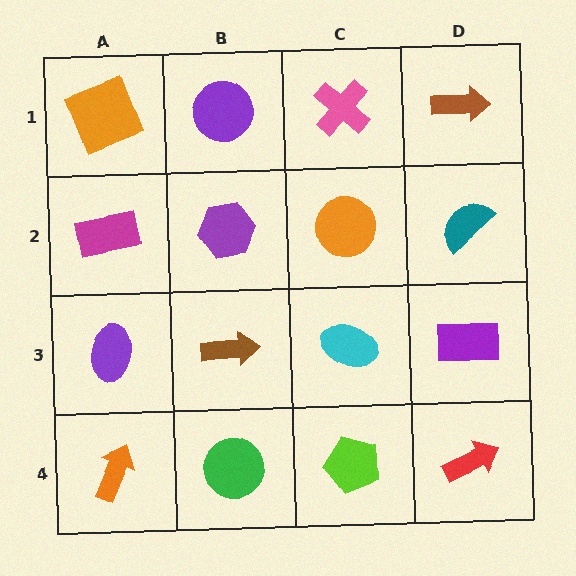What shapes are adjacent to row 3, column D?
A teal semicircle (row 2, column D), a red arrow (row 4, column D), a cyan ellipse (row 3, column C).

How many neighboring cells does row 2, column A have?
3.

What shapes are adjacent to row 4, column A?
A purple ellipse (row 3, column A), a green circle (row 4, column B).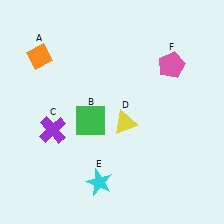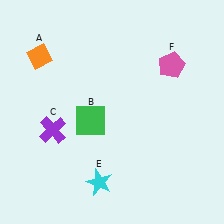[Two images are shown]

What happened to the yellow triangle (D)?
The yellow triangle (D) was removed in Image 2. It was in the bottom-right area of Image 1.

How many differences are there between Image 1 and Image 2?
There is 1 difference between the two images.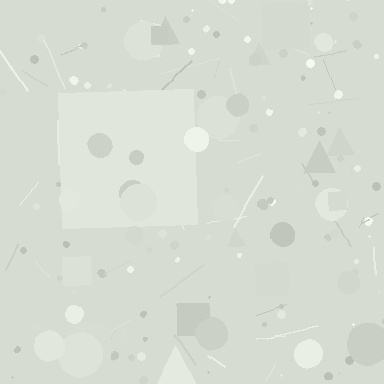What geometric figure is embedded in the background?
A square is embedded in the background.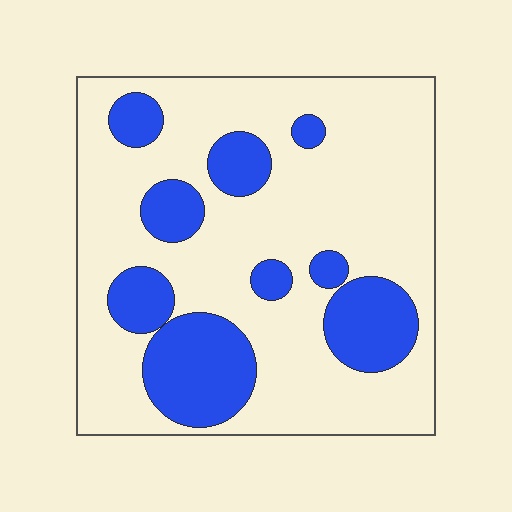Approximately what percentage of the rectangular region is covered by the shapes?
Approximately 25%.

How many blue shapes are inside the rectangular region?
9.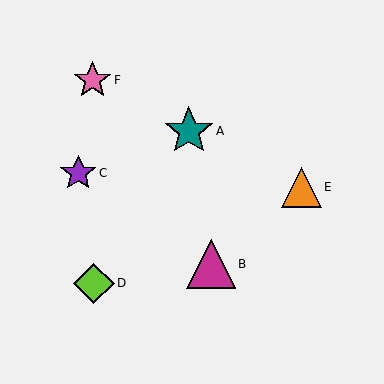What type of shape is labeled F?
Shape F is a pink star.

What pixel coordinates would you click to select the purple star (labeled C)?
Click at (78, 173) to select the purple star C.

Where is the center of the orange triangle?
The center of the orange triangle is at (301, 187).